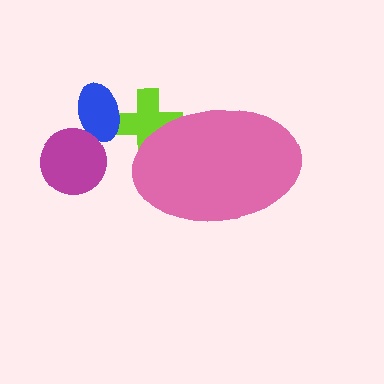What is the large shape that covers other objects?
A pink ellipse.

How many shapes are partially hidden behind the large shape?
1 shape is partially hidden.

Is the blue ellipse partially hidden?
No, the blue ellipse is fully visible.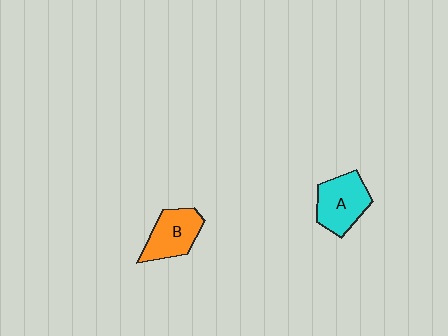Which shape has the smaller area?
Shape B (orange).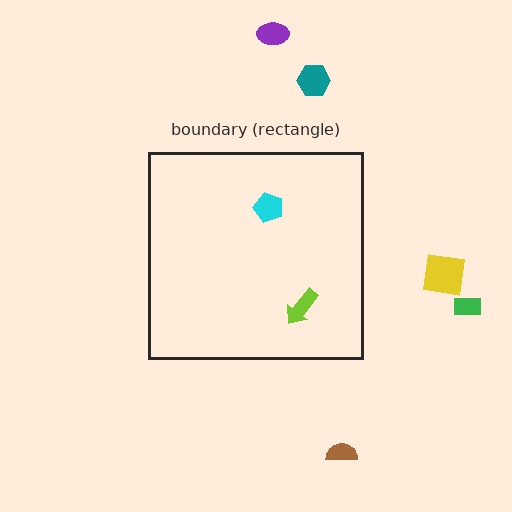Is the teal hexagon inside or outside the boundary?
Outside.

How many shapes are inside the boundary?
2 inside, 5 outside.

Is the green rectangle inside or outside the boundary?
Outside.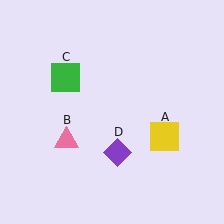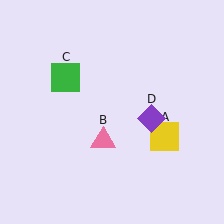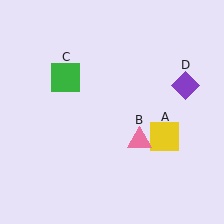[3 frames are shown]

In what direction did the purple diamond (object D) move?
The purple diamond (object D) moved up and to the right.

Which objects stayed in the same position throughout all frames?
Yellow square (object A) and green square (object C) remained stationary.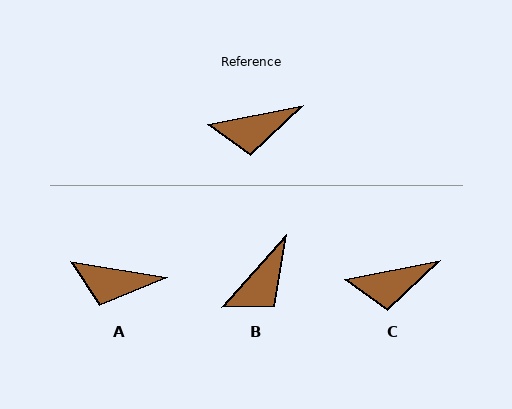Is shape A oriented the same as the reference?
No, it is off by about 21 degrees.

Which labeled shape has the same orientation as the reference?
C.